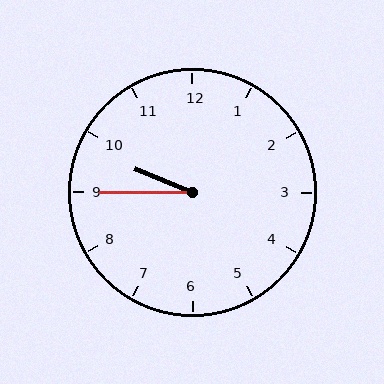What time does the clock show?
9:45.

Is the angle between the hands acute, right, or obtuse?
It is acute.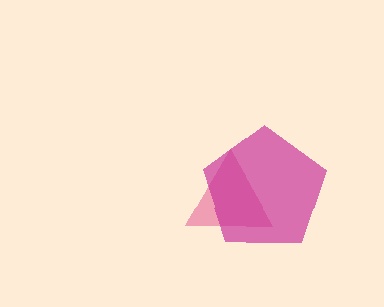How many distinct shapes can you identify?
There are 2 distinct shapes: a pink triangle, a magenta pentagon.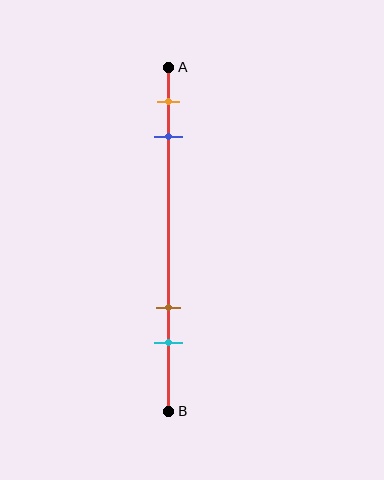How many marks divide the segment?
There are 4 marks dividing the segment.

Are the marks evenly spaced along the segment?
No, the marks are not evenly spaced.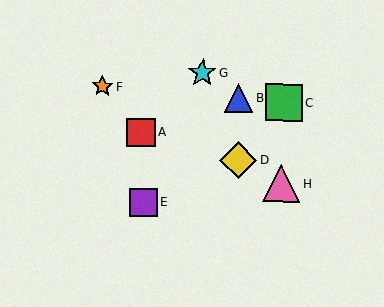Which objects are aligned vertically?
Objects B, D are aligned vertically.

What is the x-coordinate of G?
Object G is at x≈203.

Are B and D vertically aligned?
Yes, both are at x≈239.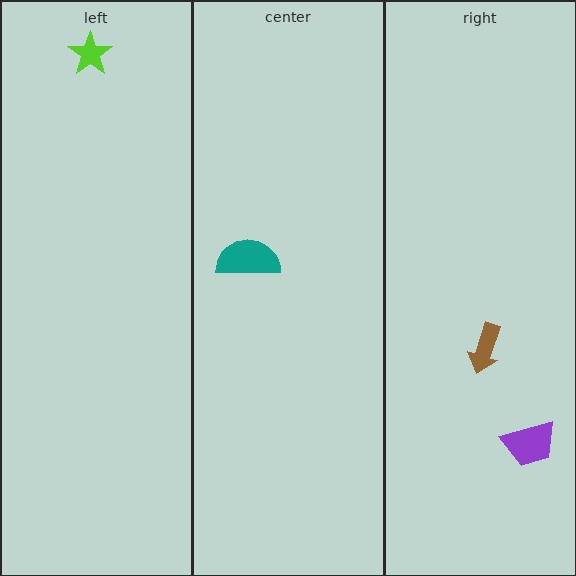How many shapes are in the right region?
2.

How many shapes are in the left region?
1.